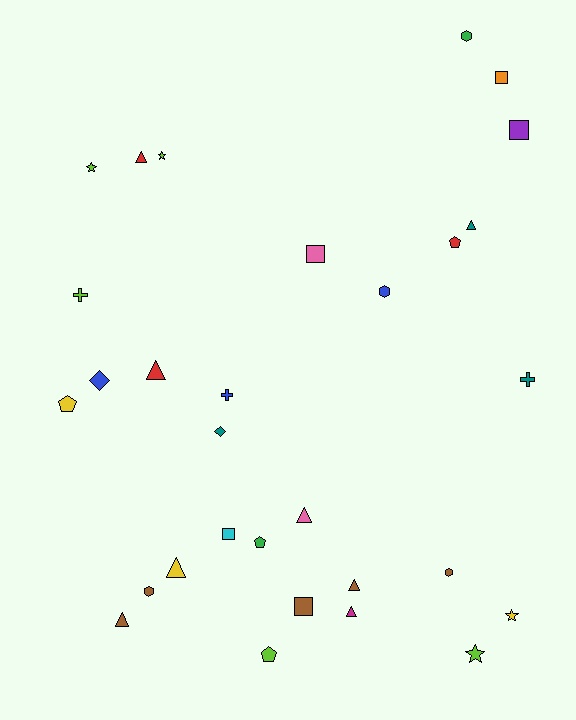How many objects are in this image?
There are 30 objects.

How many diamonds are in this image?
There are 2 diamonds.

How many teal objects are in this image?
There are 3 teal objects.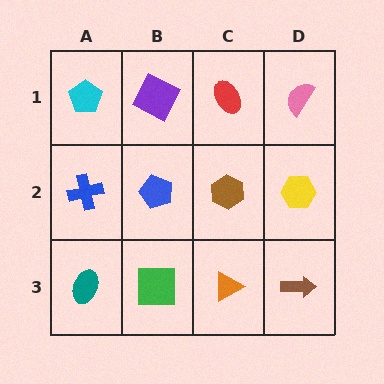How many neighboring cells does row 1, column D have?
2.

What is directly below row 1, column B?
A blue pentagon.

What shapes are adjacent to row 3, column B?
A blue pentagon (row 2, column B), a teal ellipse (row 3, column A), an orange triangle (row 3, column C).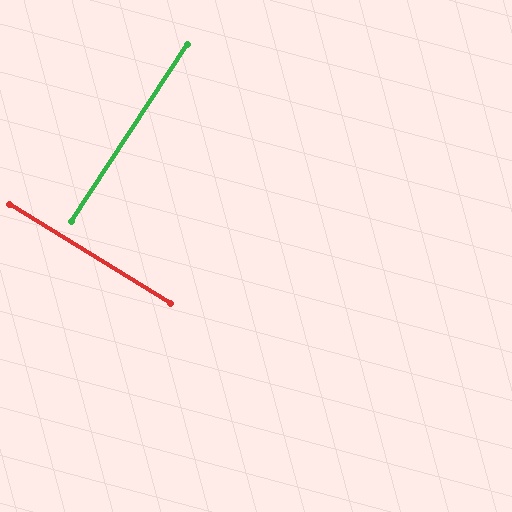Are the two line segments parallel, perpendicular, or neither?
Perpendicular — they meet at approximately 88°.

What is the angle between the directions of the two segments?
Approximately 88 degrees.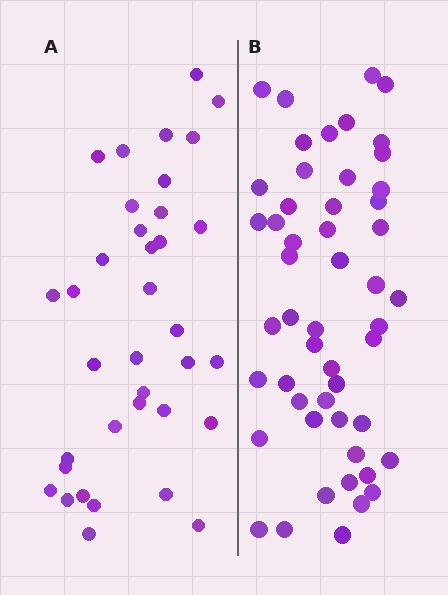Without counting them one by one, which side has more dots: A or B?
Region B (the right region) has more dots.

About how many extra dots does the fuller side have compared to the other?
Region B has approximately 15 more dots than region A.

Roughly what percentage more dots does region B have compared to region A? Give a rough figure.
About 40% more.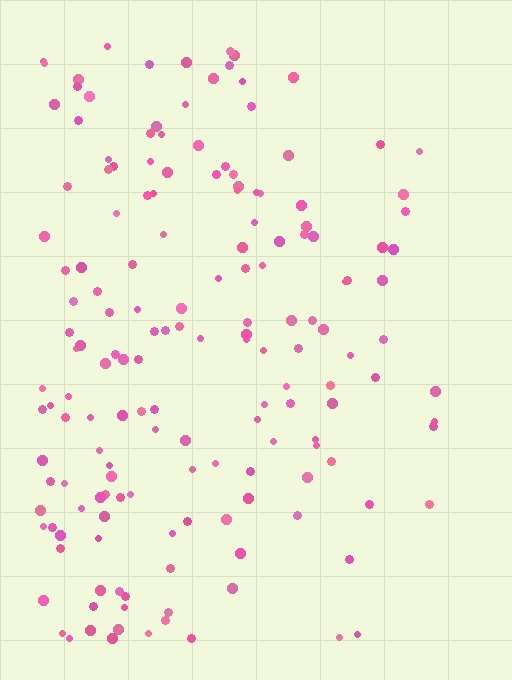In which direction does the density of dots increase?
From right to left, with the left side densest.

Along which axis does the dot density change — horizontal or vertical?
Horizontal.